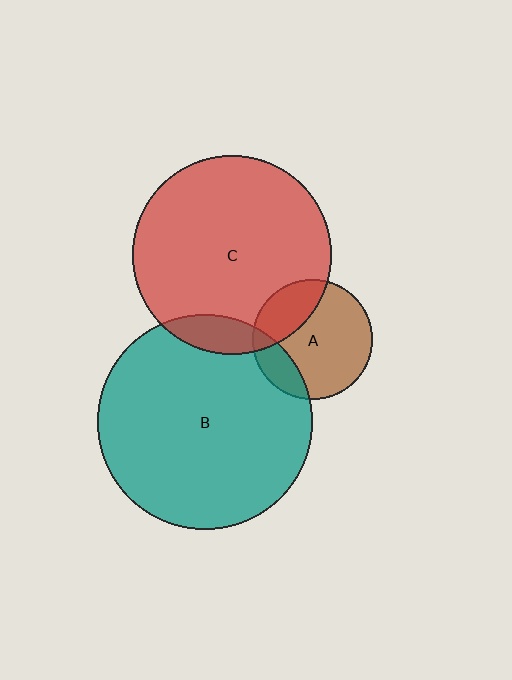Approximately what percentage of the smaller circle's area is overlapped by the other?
Approximately 10%.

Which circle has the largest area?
Circle B (teal).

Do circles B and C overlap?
Yes.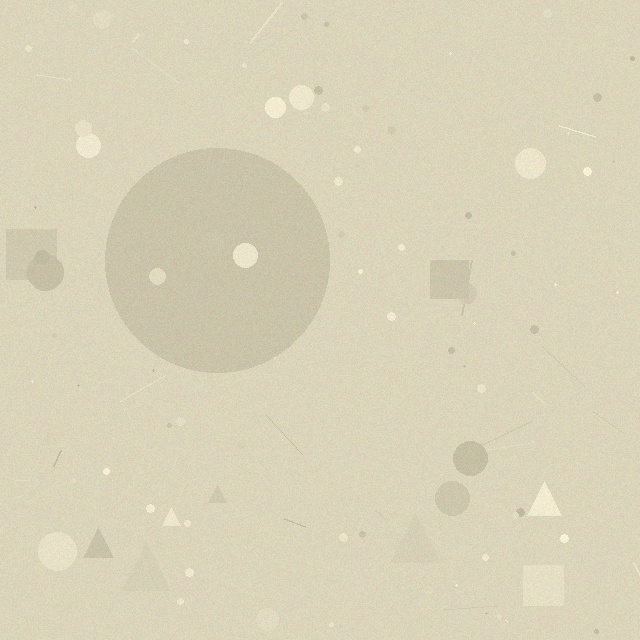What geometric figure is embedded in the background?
A circle is embedded in the background.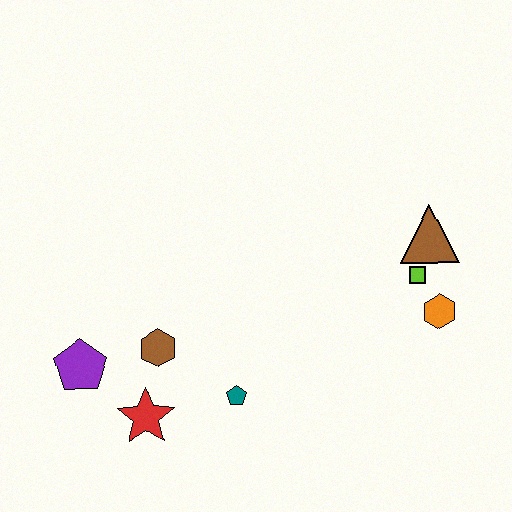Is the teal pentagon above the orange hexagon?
No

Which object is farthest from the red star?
The brown triangle is farthest from the red star.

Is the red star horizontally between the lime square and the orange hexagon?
No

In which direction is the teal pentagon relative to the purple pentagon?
The teal pentagon is to the right of the purple pentagon.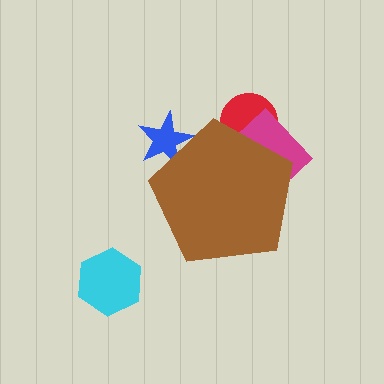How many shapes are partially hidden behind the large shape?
3 shapes are partially hidden.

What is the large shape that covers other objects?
A brown pentagon.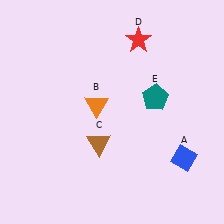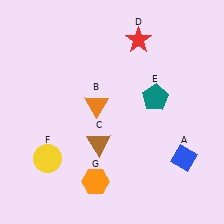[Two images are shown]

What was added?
A yellow circle (F), an orange hexagon (G) were added in Image 2.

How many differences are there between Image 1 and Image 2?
There are 2 differences between the two images.